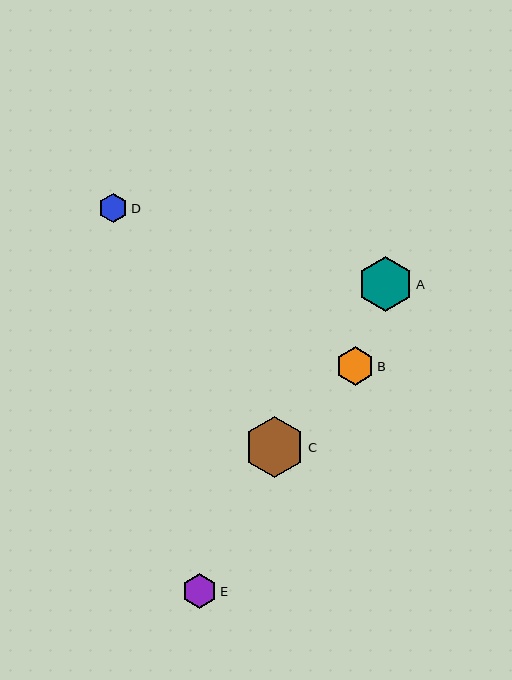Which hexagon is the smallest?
Hexagon D is the smallest with a size of approximately 29 pixels.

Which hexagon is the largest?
Hexagon C is the largest with a size of approximately 61 pixels.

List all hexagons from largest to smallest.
From largest to smallest: C, A, B, E, D.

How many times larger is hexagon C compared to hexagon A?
Hexagon C is approximately 1.1 times the size of hexagon A.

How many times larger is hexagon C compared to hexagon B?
Hexagon C is approximately 1.6 times the size of hexagon B.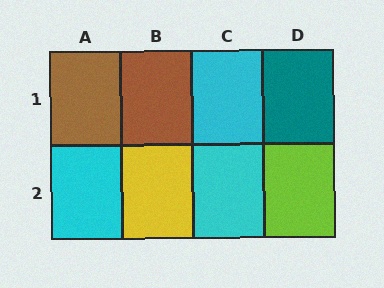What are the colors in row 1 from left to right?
Brown, brown, cyan, teal.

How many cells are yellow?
1 cell is yellow.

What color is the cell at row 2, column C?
Cyan.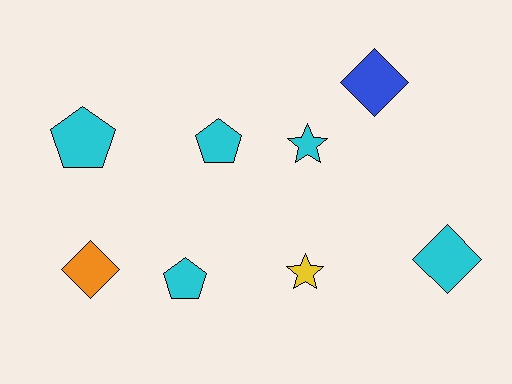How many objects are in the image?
There are 8 objects.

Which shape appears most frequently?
Pentagon, with 3 objects.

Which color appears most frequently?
Cyan, with 5 objects.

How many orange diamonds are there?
There is 1 orange diamond.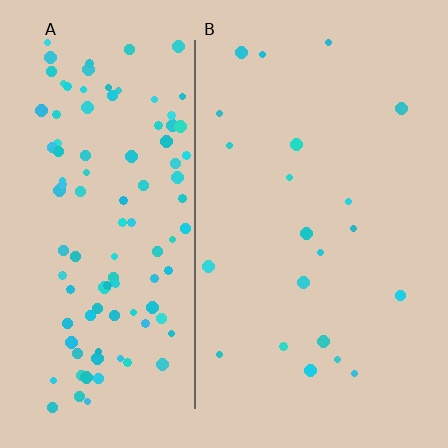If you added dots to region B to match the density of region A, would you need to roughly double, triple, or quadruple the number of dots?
Approximately quadruple.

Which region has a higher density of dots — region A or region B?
A (the left).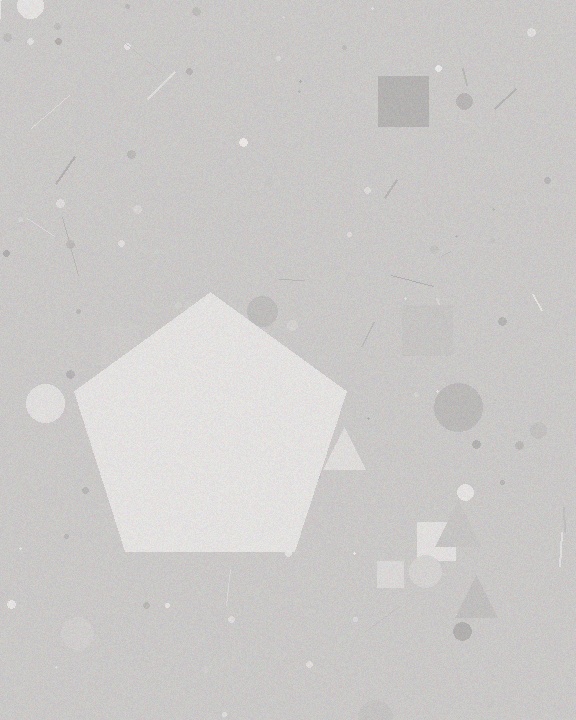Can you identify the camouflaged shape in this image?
The camouflaged shape is a pentagon.